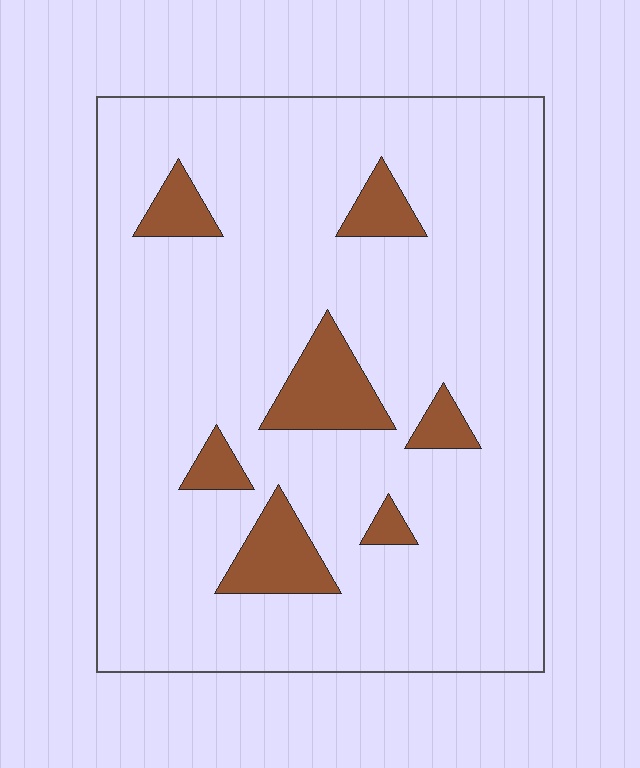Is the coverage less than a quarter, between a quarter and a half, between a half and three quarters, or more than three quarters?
Less than a quarter.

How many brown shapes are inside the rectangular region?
7.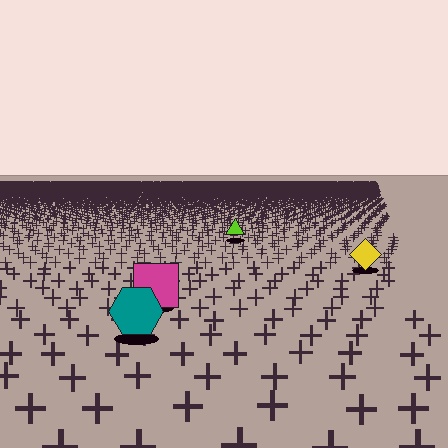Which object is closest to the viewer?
The teal hexagon is closest. The texture marks near it are larger and more spread out.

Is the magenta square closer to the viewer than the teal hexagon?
No. The teal hexagon is closer — you can tell from the texture gradient: the ground texture is coarser near it.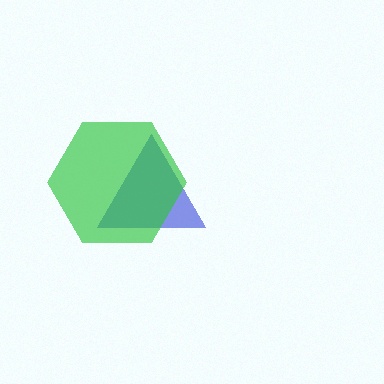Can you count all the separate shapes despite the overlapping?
Yes, there are 2 separate shapes.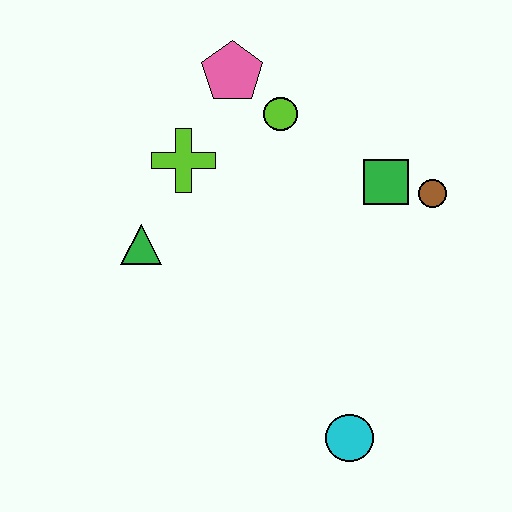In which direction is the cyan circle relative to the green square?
The cyan circle is below the green square.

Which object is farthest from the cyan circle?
The pink pentagon is farthest from the cyan circle.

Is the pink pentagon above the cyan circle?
Yes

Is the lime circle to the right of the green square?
No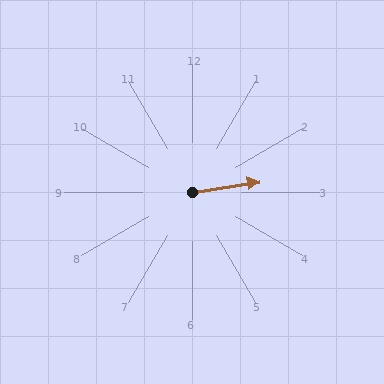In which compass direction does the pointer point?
East.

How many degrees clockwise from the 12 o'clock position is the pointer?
Approximately 81 degrees.